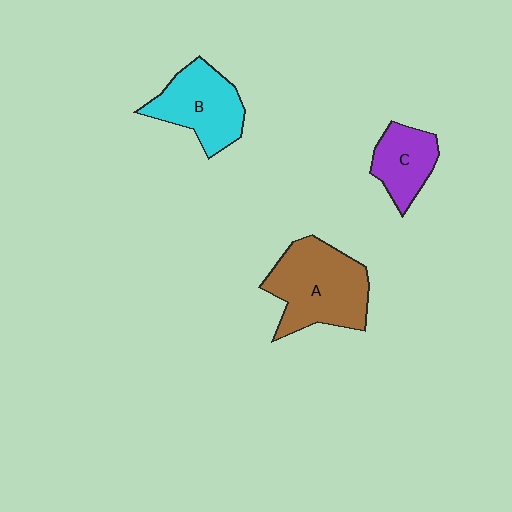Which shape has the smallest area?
Shape C (purple).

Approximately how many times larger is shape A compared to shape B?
Approximately 1.3 times.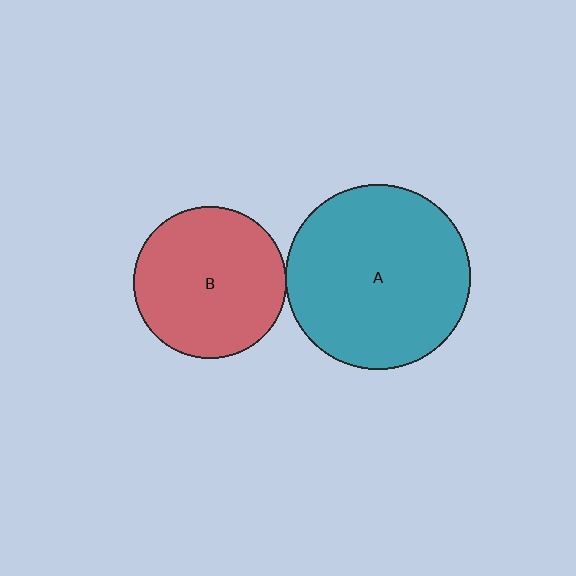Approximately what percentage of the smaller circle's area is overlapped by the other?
Approximately 5%.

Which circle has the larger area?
Circle A (teal).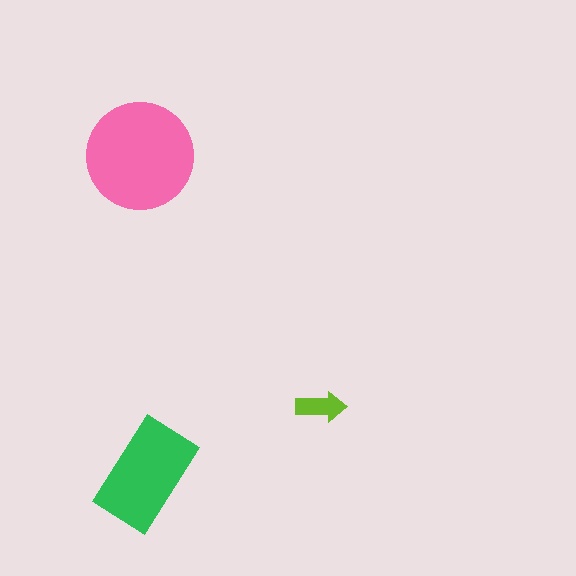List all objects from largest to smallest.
The pink circle, the green rectangle, the lime arrow.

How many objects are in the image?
There are 3 objects in the image.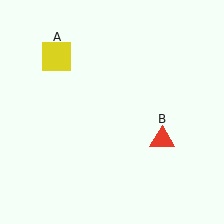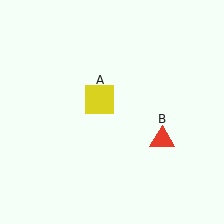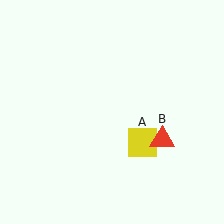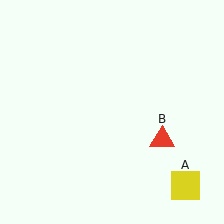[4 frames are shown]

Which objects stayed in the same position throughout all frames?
Red triangle (object B) remained stationary.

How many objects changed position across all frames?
1 object changed position: yellow square (object A).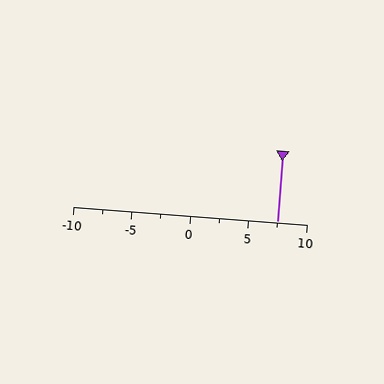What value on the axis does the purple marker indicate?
The marker indicates approximately 7.5.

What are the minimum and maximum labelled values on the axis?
The axis runs from -10 to 10.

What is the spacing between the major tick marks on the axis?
The major ticks are spaced 5 apart.